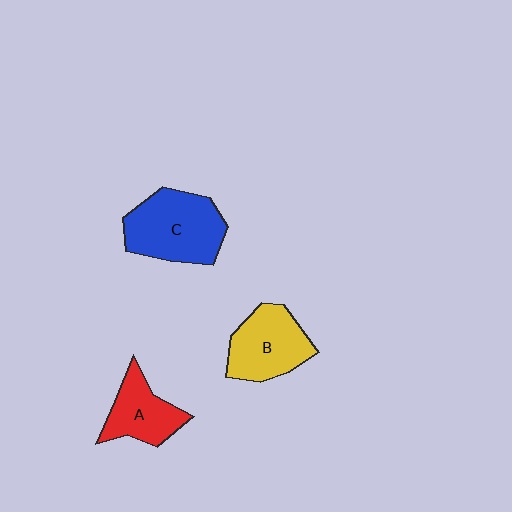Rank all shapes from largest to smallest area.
From largest to smallest: C (blue), B (yellow), A (red).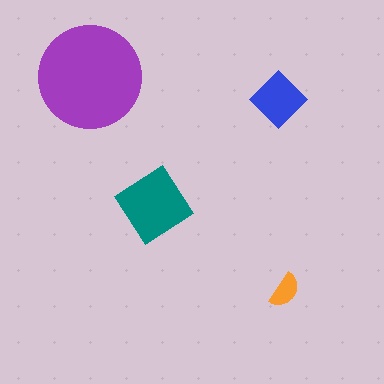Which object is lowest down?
The orange semicircle is bottommost.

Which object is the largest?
The purple circle.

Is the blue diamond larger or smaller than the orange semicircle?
Larger.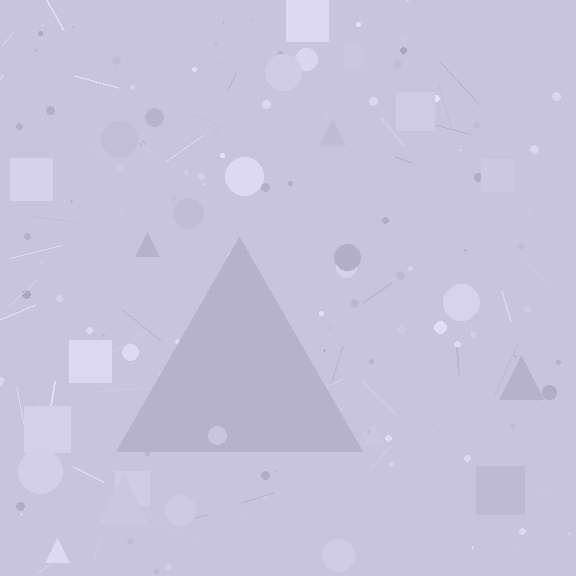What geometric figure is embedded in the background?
A triangle is embedded in the background.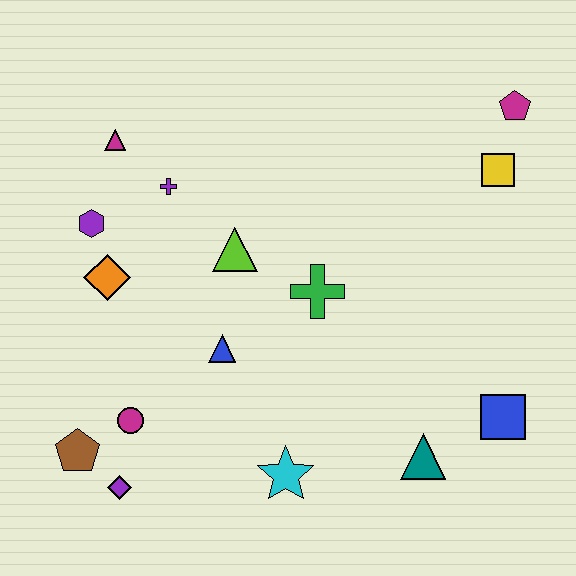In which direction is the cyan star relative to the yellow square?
The cyan star is below the yellow square.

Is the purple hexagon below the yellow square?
Yes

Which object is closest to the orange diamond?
The purple hexagon is closest to the orange diamond.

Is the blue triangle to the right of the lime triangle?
No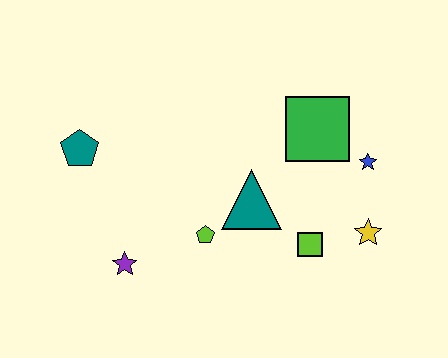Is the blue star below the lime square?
No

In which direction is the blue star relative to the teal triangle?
The blue star is to the right of the teal triangle.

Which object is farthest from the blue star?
The teal pentagon is farthest from the blue star.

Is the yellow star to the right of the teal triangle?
Yes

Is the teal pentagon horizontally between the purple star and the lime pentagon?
No